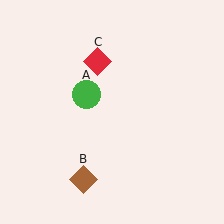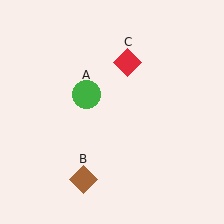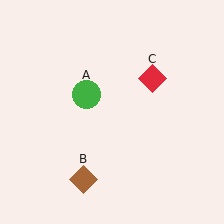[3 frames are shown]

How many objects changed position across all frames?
1 object changed position: red diamond (object C).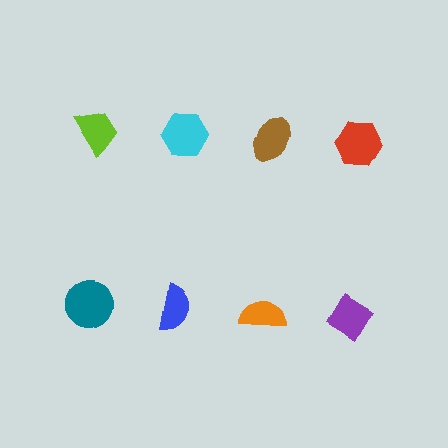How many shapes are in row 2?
4 shapes.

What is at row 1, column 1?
A lime trapezoid.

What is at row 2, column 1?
A teal circle.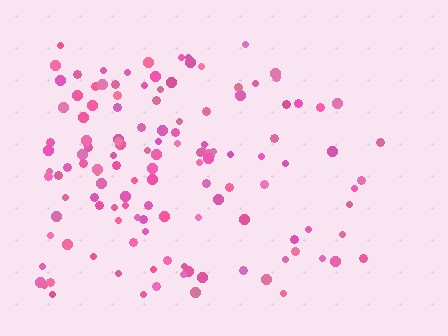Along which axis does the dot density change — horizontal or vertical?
Horizontal.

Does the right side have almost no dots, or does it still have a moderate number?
Still a moderate number, just noticeably fewer than the left.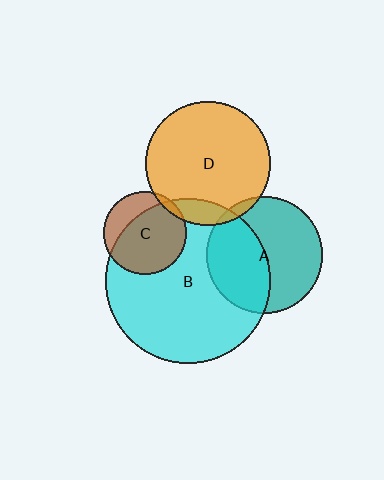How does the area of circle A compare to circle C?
Approximately 2.0 times.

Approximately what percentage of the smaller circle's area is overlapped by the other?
Approximately 5%.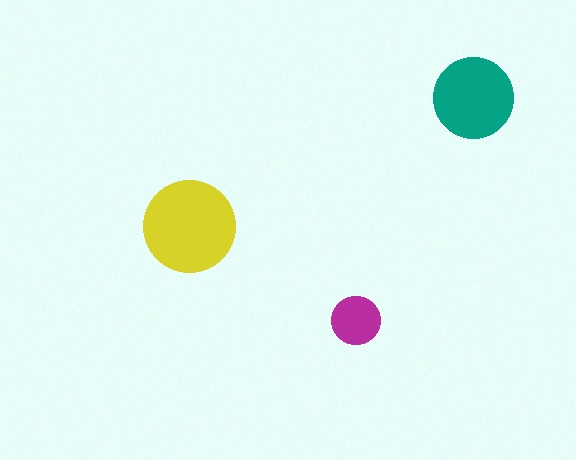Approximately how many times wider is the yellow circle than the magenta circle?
About 2 times wider.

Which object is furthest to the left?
The yellow circle is leftmost.